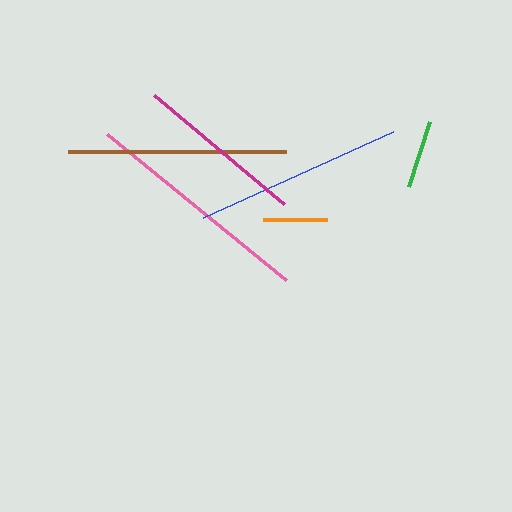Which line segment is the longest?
The pink line is the longest at approximately 231 pixels.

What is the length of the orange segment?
The orange segment is approximately 64 pixels long.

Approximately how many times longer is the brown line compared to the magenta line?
The brown line is approximately 1.3 times the length of the magenta line.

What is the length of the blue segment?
The blue segment is approximately 209 pixels long.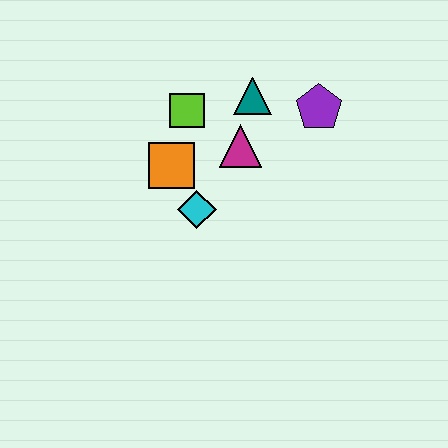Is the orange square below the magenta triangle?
Yes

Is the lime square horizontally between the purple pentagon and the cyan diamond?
No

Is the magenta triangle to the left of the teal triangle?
Yes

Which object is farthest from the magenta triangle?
The purple pentagon is farthest from the magenta triangle.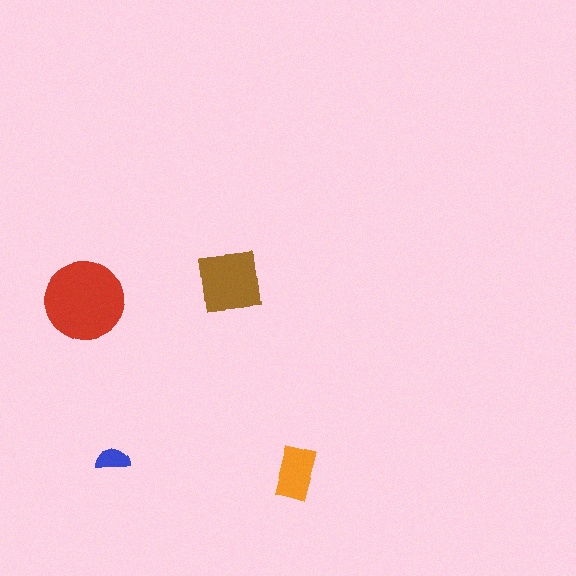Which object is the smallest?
The blue semicircle.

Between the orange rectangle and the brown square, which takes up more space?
The brown square.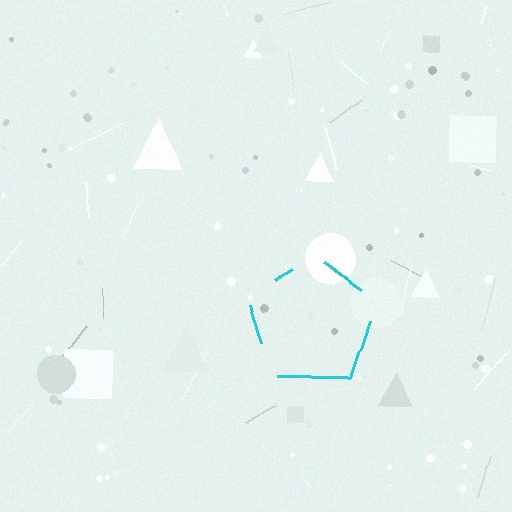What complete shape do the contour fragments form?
The contour fragments form a pentagon.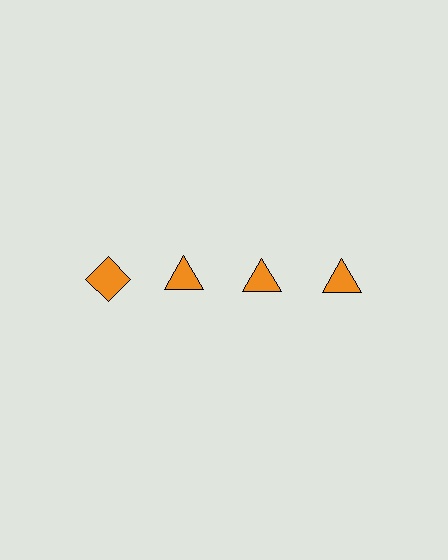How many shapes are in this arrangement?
There are 4 shapes arranged in a grid pattern.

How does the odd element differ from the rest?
It has a different shape: diamond instead of triangle.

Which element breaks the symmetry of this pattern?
The orange diamond in the top row, leftmost column breaks the symmetry. All other shapes are orange triangles.